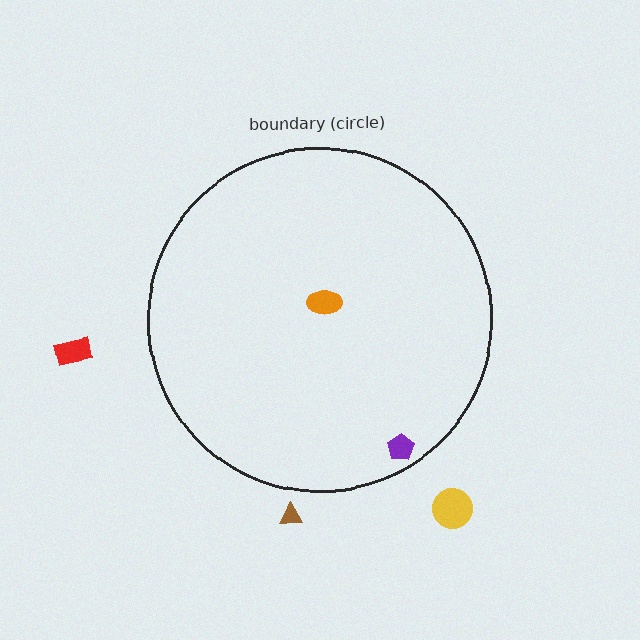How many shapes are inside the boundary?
2 inside, 3 outside.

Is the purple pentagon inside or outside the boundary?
Inside.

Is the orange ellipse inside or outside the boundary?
Inside.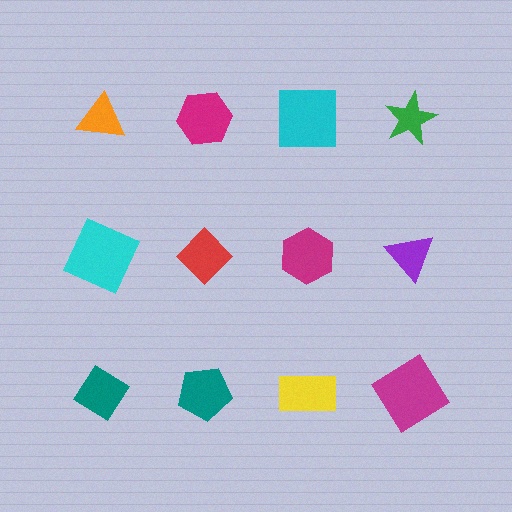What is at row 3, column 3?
A yellow rectangle.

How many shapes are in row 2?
4 shapes.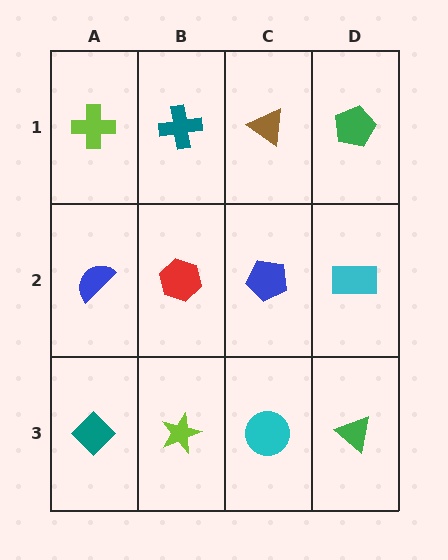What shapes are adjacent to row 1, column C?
A blue pentagon (row 2, column C), a teal cross (row 1, column B), a green pentagon (row 1, column D).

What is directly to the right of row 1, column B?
A brown triangle.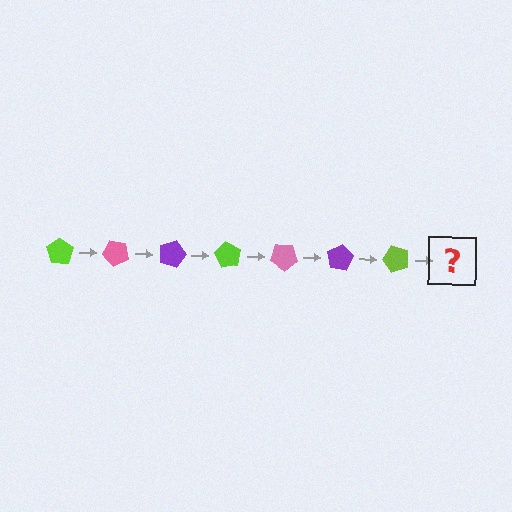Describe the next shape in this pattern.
It should be a pink pentagon, rotated 315 degrees from the start.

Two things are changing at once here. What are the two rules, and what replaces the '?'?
The two rules are that it rotates 45 degrees each step and the color cycles through lime, pink, and purple. The '?' should be a pink pentagon, rotated 315 degrees from the start.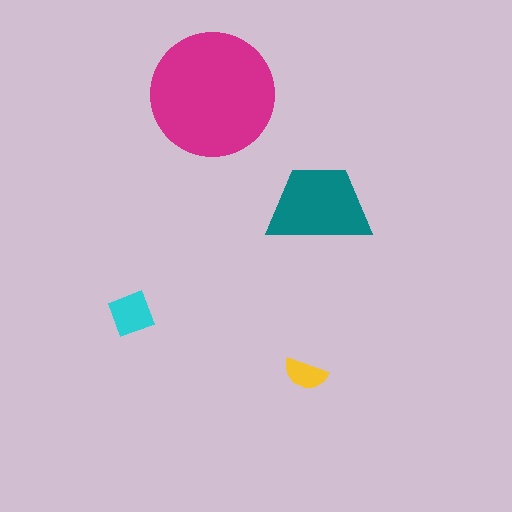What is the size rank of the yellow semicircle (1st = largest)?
4th.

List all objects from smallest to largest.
The yellow semicircle, the cyan diamond, the teal trapezoid, the magenta circle.